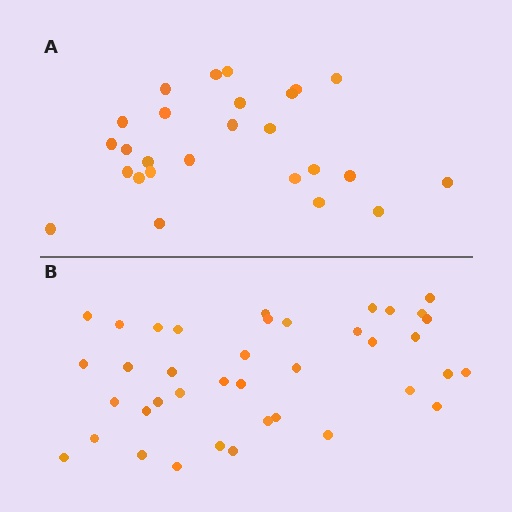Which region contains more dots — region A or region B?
Region B (the bottom region) has more dots.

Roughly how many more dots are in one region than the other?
Region B has approximately 15 more dots than region A.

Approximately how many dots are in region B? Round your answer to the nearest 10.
About 40 dots. (The exact count is 39, which rounds to 40.)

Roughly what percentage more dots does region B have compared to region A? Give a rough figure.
About 50% more.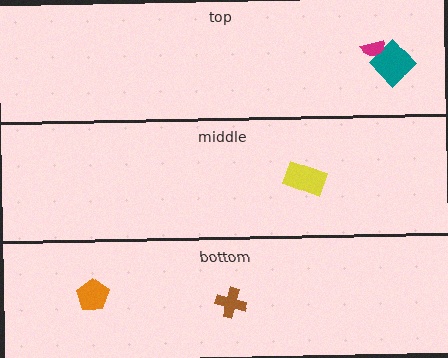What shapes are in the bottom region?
The orange pentagon, the brown cross.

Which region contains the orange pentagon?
The bottom region.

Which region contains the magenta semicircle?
The top region.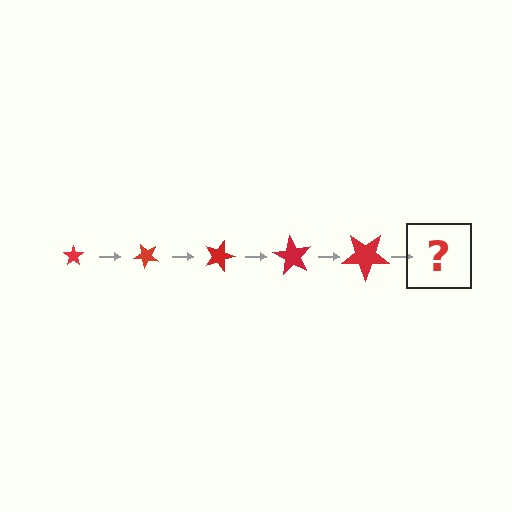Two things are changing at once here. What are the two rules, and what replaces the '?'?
The two rules are that the star grows larger each step and it rotates 45 degrees each step. The '?' should be a star, larger than the previous one and rotated 225 degrees from the start.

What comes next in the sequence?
The next element should be a star, larger than the previous one and rotated 225 degrees from the start.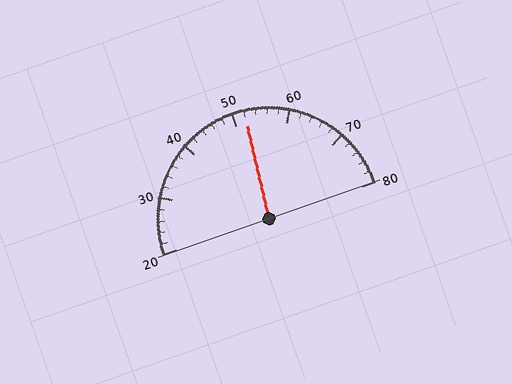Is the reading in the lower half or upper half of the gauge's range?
The reading is in the upper half of the range (20 to 80).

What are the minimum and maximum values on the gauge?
The gauge ranges from 20 to 80.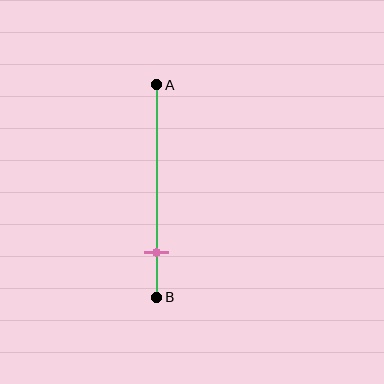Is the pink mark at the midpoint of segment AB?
No, the mark is at about 80% from A, not at the 50% midpoint.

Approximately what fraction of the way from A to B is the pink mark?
The pink mark is approximately 80% of the way from A to B.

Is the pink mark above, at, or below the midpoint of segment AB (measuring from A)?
The pink mark is below the midpoint of segment AB.